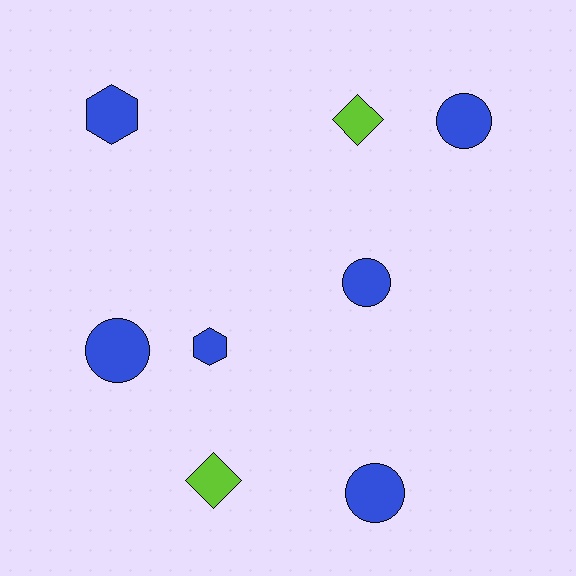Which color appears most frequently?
Blue, with 6 objects.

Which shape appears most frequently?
Circle, with 4 objects.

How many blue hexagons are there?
There are 2 blue hexagons.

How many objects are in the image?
There are 8 objects.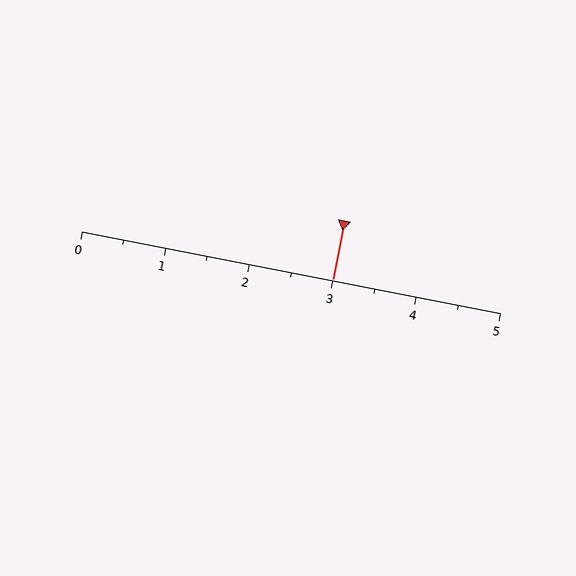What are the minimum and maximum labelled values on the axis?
The axis runs from 0 to 5.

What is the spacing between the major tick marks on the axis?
The major ticks are spaced 1 apart.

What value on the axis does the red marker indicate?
The marker indicates approximately 3.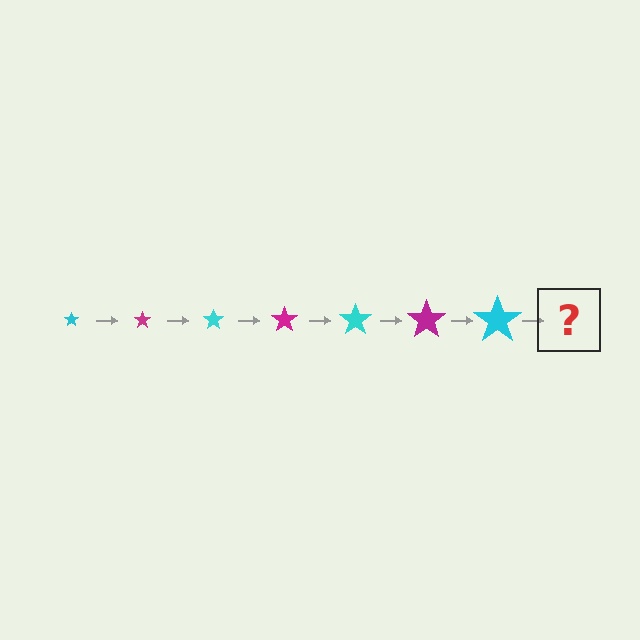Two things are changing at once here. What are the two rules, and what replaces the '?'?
The two rules are that the star grows larger each step and the color cycles through cyan and magenta. The '?' should be a magenta star, larger than the previous one.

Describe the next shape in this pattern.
It should be a magenta star, larger than the previous one.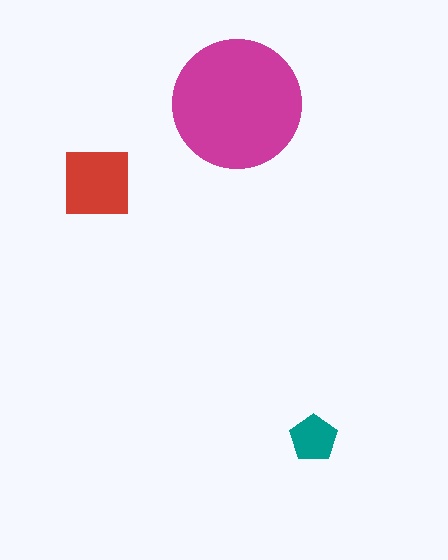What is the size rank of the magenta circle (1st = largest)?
1st.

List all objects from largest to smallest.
The magenta circle, the red square, the teal pentagon.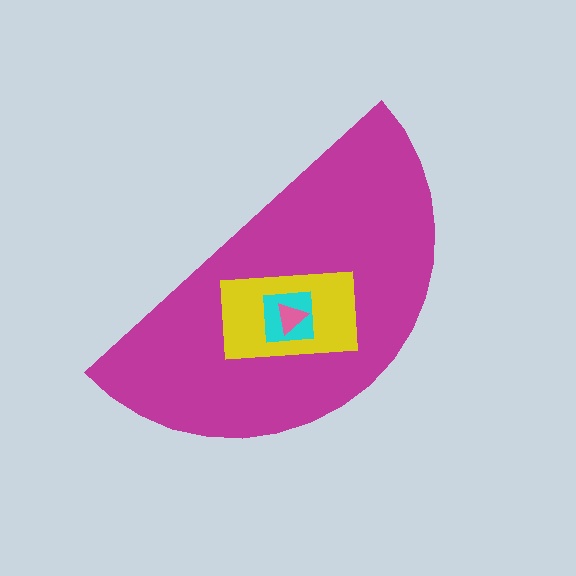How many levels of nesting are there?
4.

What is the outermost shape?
The magenta semicircle.